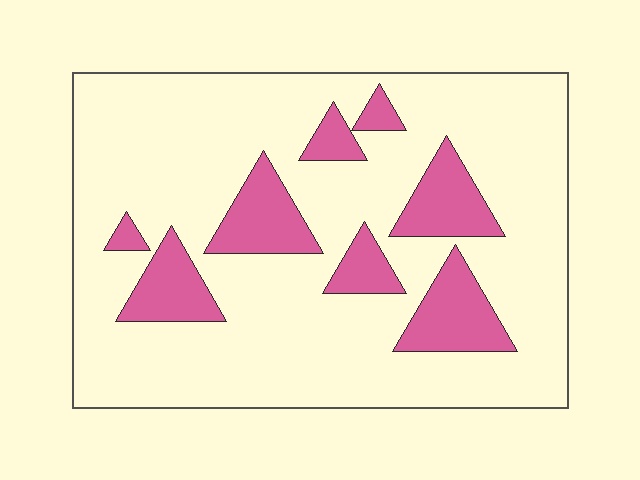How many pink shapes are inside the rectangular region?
8.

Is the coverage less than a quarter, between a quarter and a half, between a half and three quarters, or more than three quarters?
Less than a quarter.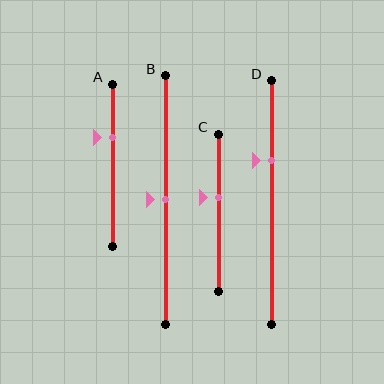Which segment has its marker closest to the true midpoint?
Segment B has its marker closest to the true midpoint.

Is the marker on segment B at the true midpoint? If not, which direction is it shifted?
Yes, the marker on segment B is at the true midpoint.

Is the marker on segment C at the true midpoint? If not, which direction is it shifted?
No, the marker on segment C is shifted upward by about 10% of the segment length.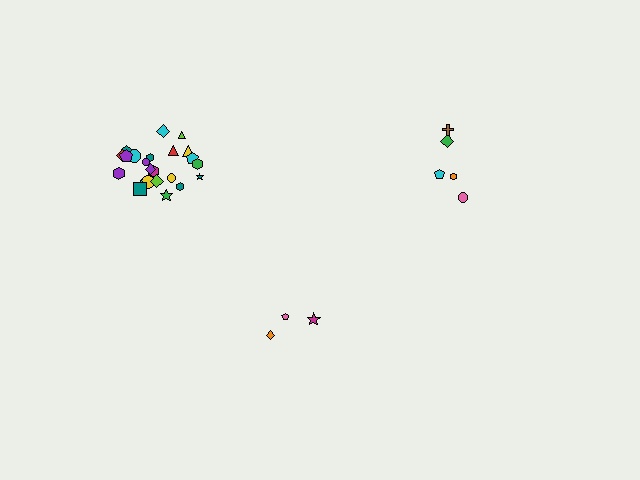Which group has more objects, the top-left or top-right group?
The top-left group.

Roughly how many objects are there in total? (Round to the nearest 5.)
Roughly 35 objects in total.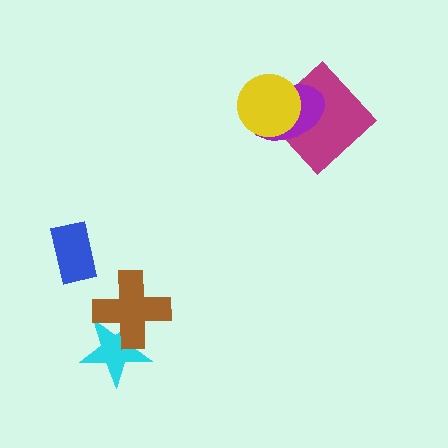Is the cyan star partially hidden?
Yes, it is partially covered by another shape.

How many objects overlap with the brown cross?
1 object overlaps with the brown cross.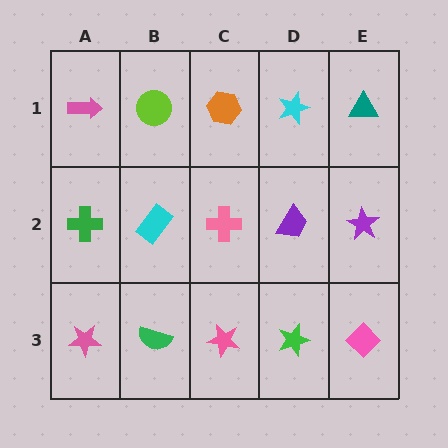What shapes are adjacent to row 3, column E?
A purple star (row 2, column E), a green star (row 3, column D).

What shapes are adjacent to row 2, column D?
A cyan star (row 1, column D), a green star (row 3, column D), a pink cross (row 2, column C), a purple star (row 2, column E).